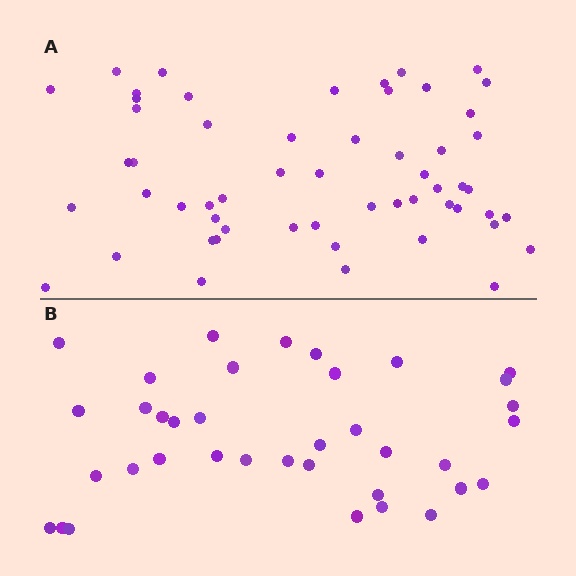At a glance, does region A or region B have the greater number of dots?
Region A (the top region) has more dots.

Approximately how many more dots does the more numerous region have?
Region A has approximately 20 more dots than region B.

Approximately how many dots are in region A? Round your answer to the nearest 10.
About 60 dots. (The exact count is 56, which rounds to 60.)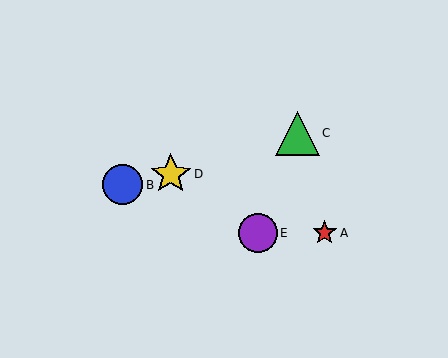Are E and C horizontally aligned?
No, E is at y≈233 and C is at y≈133.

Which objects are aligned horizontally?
Objects A, E are aligned horizontally.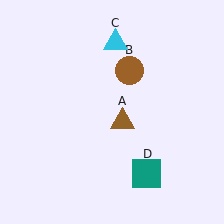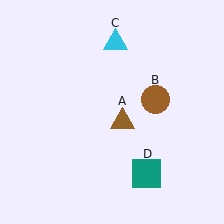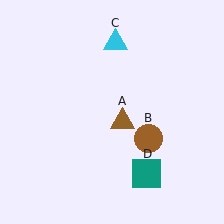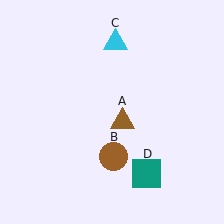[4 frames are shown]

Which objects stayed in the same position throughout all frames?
Brown triangle (object A) and cyan triangle (object C) and teal square (object D) remained stationary.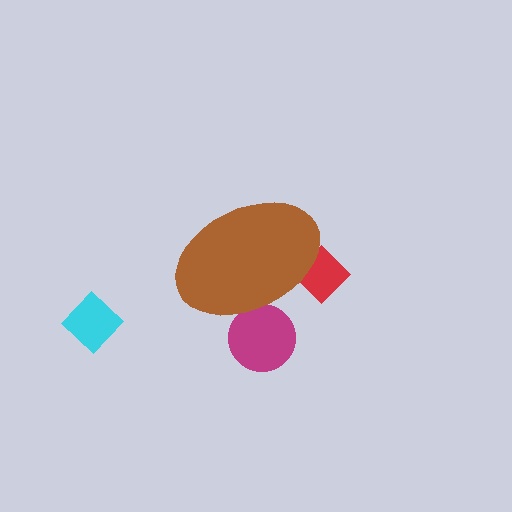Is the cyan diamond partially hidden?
No, the cyan diamond is fully visible.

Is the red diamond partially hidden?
Yes, the red diamond is partially hidden behind the brown ellipse.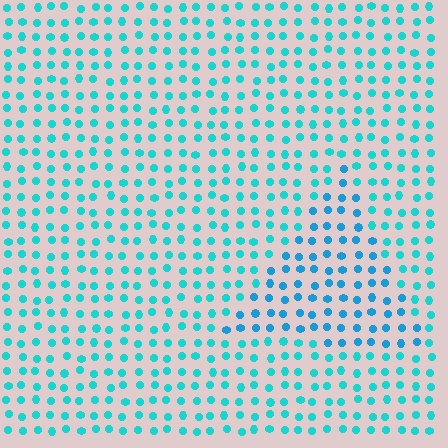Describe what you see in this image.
The image is filled with small cyan elements in a uniform arrangement. A triangle-shaped region is visible where the elements are tinted to a slightly different hue, forming a subtle color boundary.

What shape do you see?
I see a triangle.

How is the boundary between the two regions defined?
The boundary is defined purely by a slight shift in hue (about 21 degrees). Spacing, size, and orientation are identical on both sides.